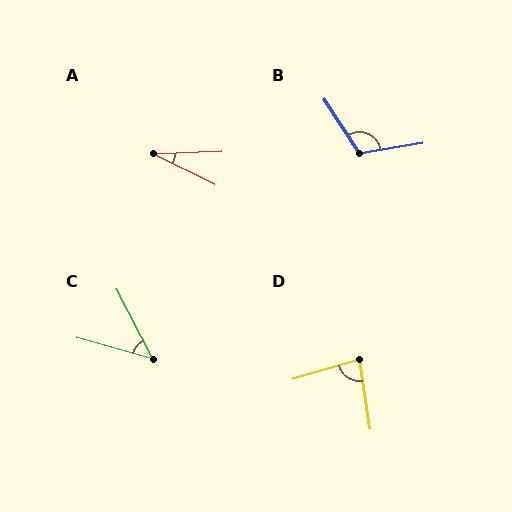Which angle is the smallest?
A, at approximately 28 degrees.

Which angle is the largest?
B, at approximately 114 degrees.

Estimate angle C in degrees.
Approximately 48 degrees.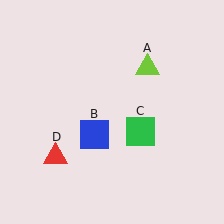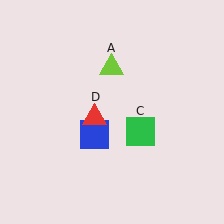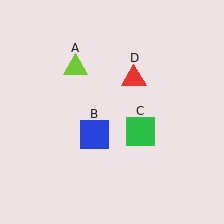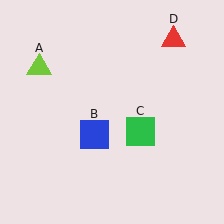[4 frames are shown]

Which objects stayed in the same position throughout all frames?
Blue square (object B) and green square (object C) remained stationary.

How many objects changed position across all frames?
2 objects changed position: lime triangle (object A), red triangle (object D).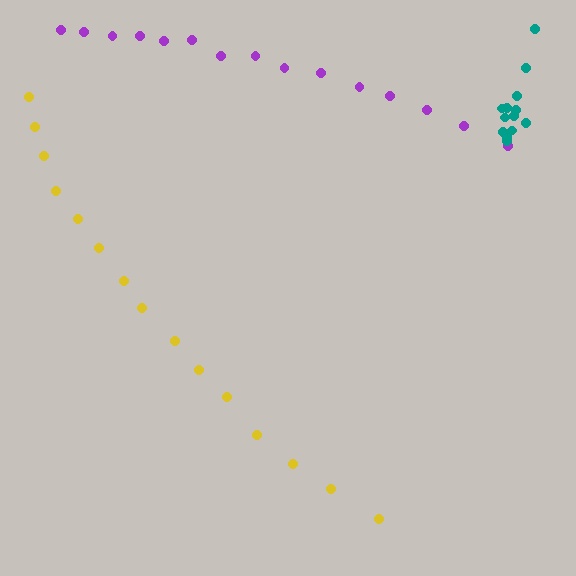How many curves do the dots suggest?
There are 3 distinct paths.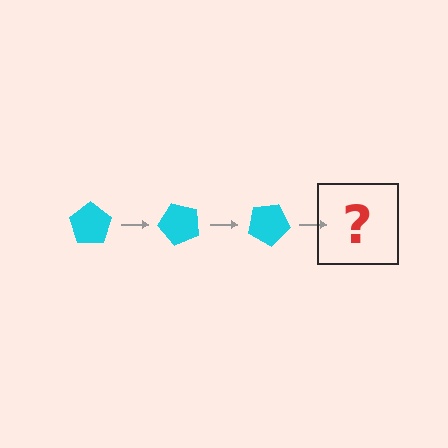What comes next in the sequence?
The next element should be a cyan pentagon rotated 150 degrees.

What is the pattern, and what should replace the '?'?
The pattern is that the pentagon rotates 50 degrees each step. The '?' should be a cyan pentagon rotated 150 degrees.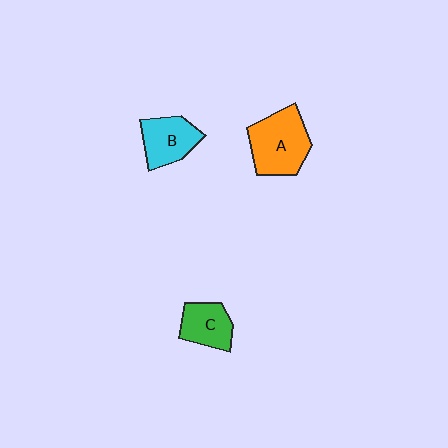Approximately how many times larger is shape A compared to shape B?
Approximately 1.4 times.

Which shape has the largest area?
Shape A (orange).